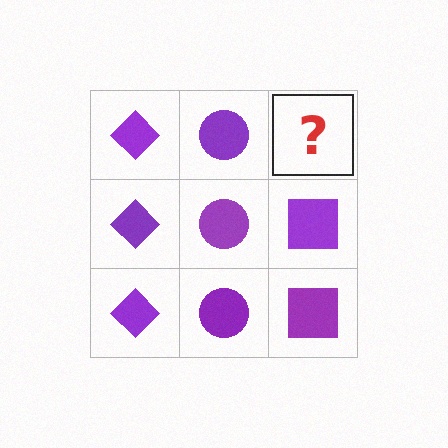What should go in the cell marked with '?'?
The missing cell should contain a purple square.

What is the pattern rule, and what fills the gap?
The rule is that each column has a consistent shape. The gap should be filled with a purple square.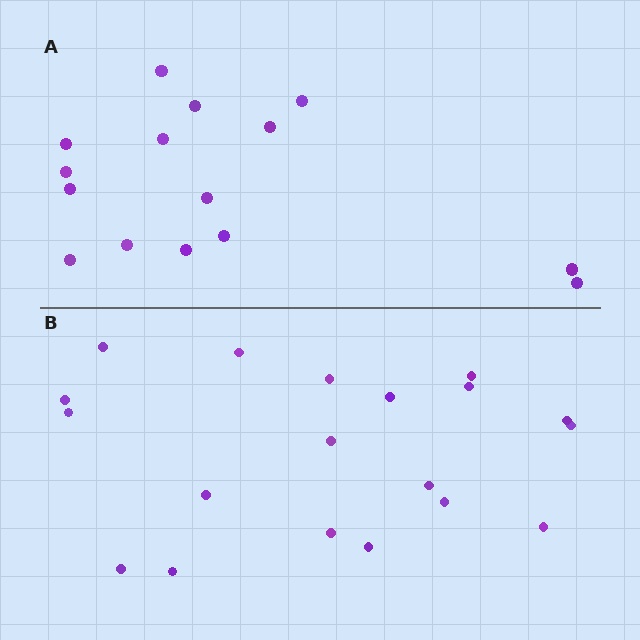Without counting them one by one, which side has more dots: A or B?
Region B (the bottom region) has more dots.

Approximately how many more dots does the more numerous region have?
Region B has about 4 more dots than region A.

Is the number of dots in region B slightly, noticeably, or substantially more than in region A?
Region B has noticeably more, but not dramatically so. The ratio is roughly 1.3 to 1.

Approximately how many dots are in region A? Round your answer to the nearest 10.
About 20 dots. (The exact count is 15, which rounds to 20.)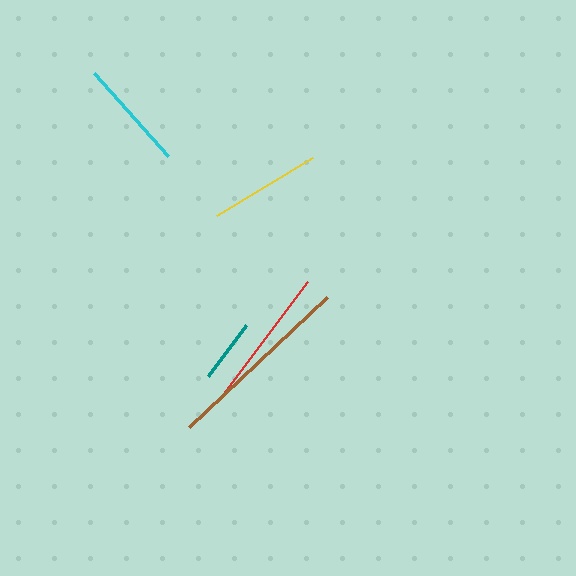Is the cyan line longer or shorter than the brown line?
The brown line is longer than the cyan line.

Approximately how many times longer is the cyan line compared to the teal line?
The cyan line is approximately 1.7 times the length of the teal line.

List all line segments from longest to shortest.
From longest to shortest: brown, red, yellow, cyan, teal.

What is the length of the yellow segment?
The yellow segment is approximately 113 pixels long.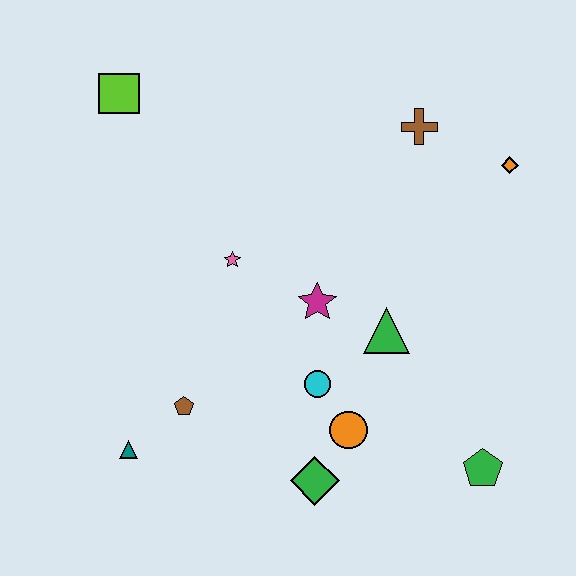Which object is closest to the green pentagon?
The orange circle is closest to the green pentagon.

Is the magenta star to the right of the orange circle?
No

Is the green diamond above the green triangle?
No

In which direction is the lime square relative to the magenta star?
The lime square is above the magenta star.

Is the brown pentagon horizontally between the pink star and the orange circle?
No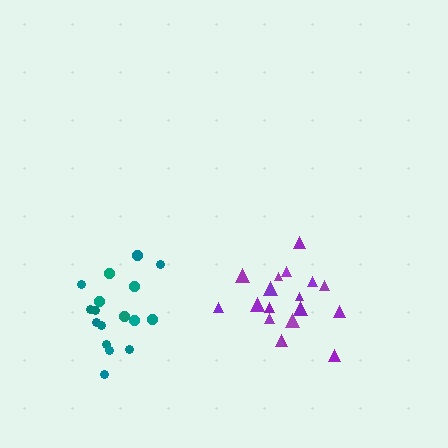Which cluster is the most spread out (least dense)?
Purple.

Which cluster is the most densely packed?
Teal.